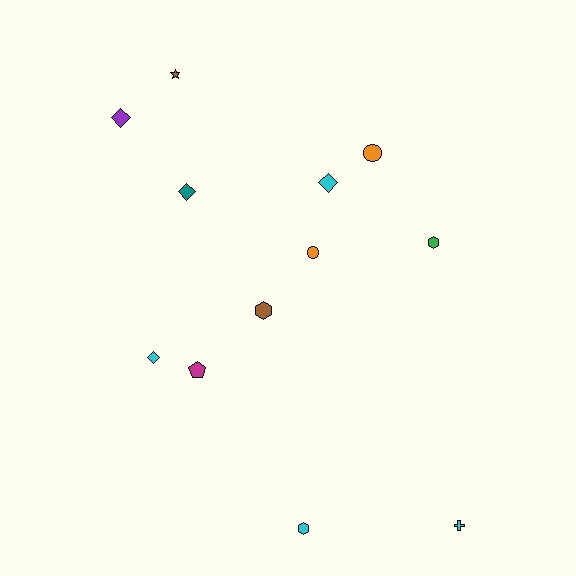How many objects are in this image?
There are 12 objects.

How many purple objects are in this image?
There is 1 purple object.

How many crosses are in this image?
There is 1 cross.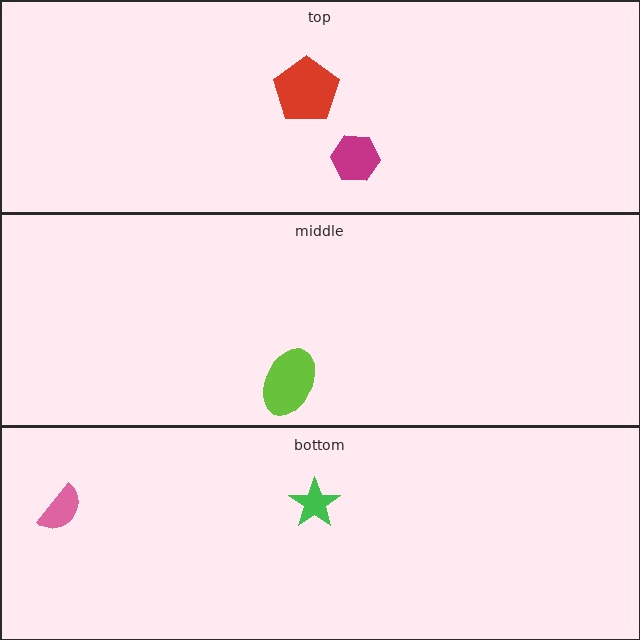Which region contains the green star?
The bottom region.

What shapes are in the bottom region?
The pink semicircle, the green star.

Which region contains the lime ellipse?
The middle region.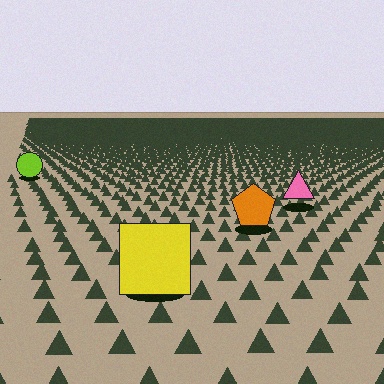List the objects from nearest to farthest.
From nearest to farthest: the yellow square, the orange pentagon, the pink triangle, the lime circle.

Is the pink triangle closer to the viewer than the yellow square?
No. The yellow square is closer — you can tell from the texture gradient: the ground texture is coarser near it.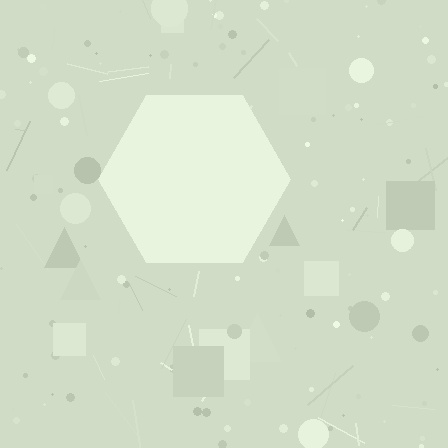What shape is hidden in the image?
A hexagon is hidden in the image.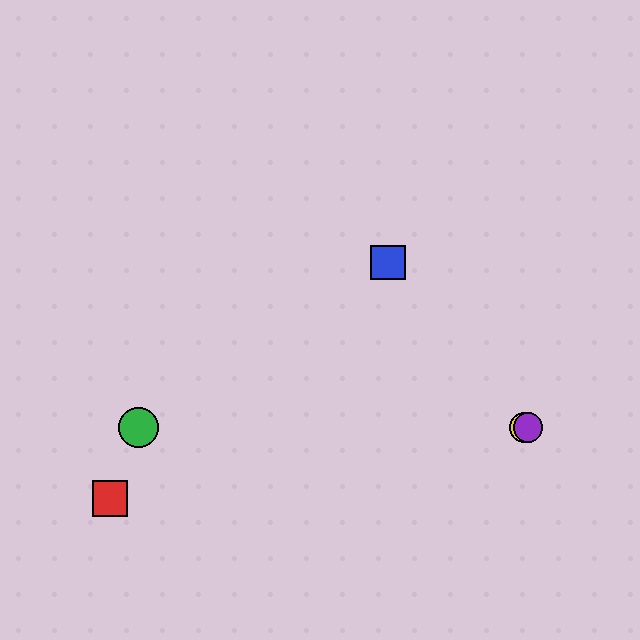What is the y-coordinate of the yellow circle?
The yellow circle is at y≈427.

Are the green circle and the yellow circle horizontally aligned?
Yes, both are at y≈427.